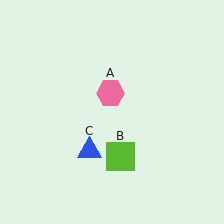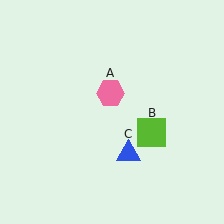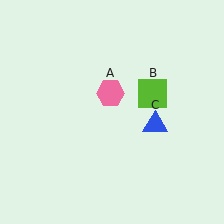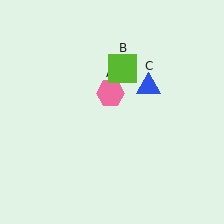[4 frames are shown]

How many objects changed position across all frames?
2 objects changed position: lime square (object B), blue triangle (object C).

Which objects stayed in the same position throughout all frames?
Pink hexagon (object A) remained stationary.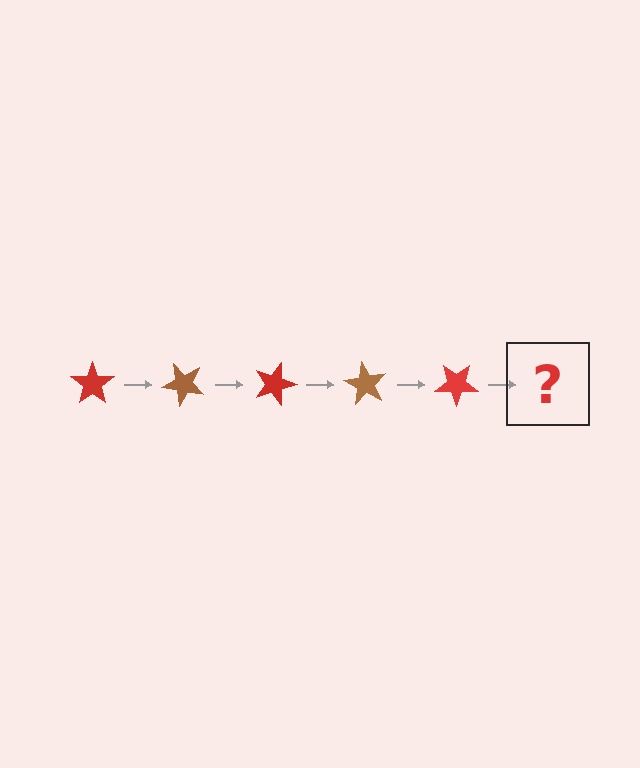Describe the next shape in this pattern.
It should be a brown star, rotated 225 degrees from the start.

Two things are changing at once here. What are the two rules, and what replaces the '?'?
The two rules are that it rotates 45 degrees each step and the color cycles through red and brown. The '?' should be a brown star, rotated 225 degrees from the start.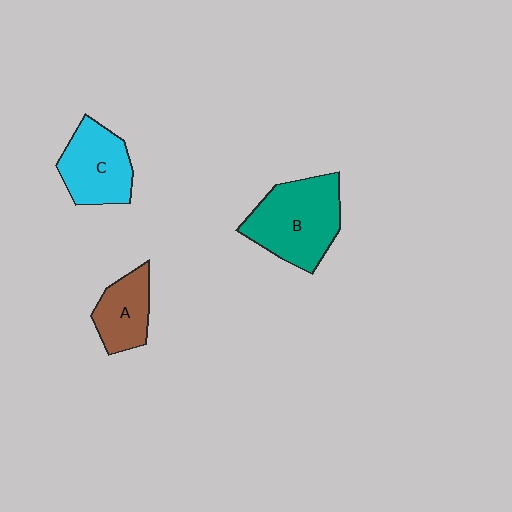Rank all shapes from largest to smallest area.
From largest to smallest: B (teal), C (cyan), A (brown).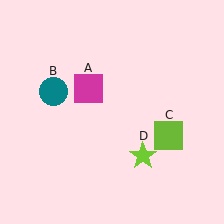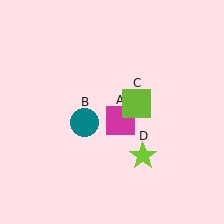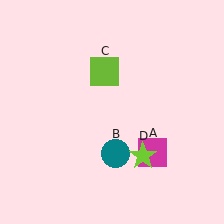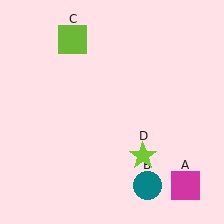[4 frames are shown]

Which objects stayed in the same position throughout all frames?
Lime star (object D) remained stationary.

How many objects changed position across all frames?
3 objects changed position: magenta square (object A), teal circle (object B), lime square (object C).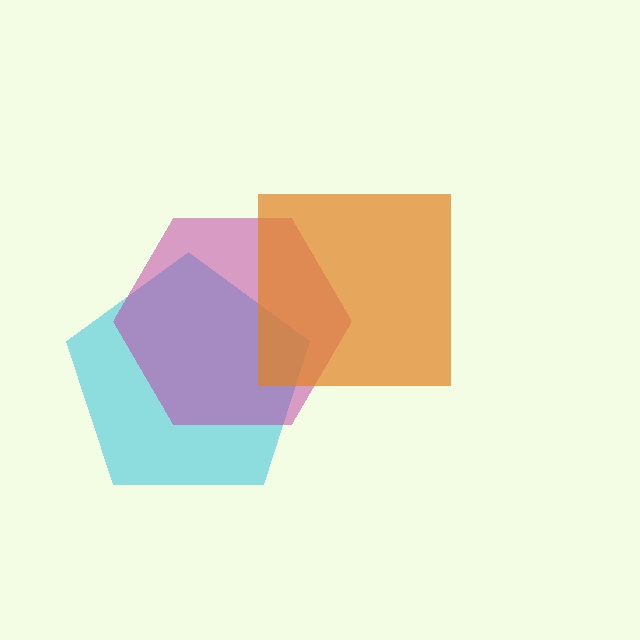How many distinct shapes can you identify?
There are 3 distinct shapes: a cyan pentagon, a magenta hexagon, an orange square.